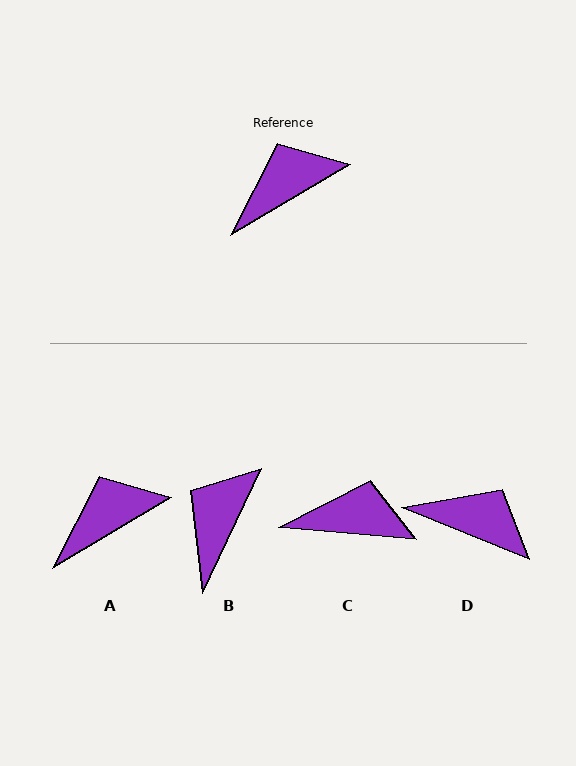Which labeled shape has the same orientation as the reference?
A.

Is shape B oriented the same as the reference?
No, it is off by about 34 degrees.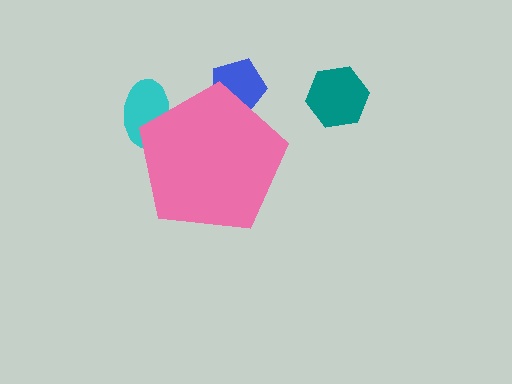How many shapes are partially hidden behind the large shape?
2 shapes are partially hidden.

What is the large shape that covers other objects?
A pink pentagon.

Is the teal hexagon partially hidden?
No, the teal hexagon is fully visible.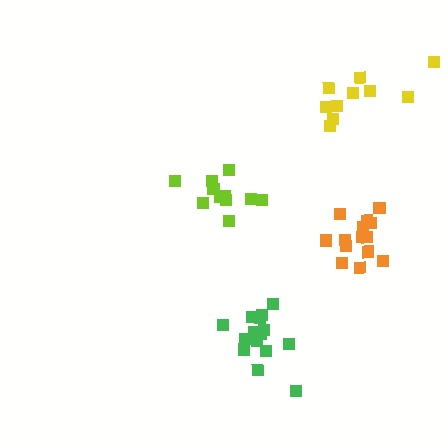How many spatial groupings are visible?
There are 4 spatial groupings.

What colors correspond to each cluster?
The clusters are colored: green, lime, orange, yellow.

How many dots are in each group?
Group 1: 15 dots, Group 2: 11 dots, Group 3: 14 dots, Group 4: 10 dots (50 total).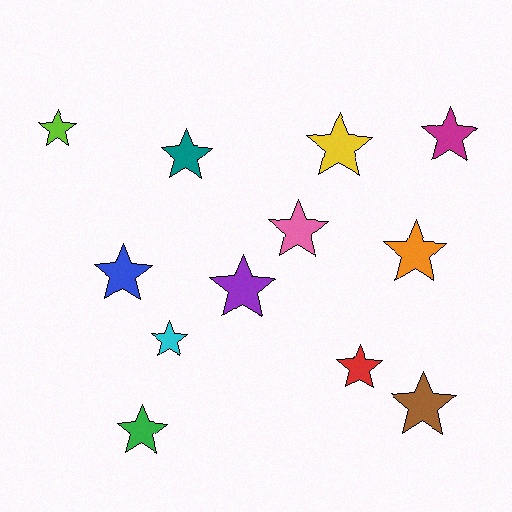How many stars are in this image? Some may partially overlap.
There are 12 stars.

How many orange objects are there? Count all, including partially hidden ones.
There is 1 orange object.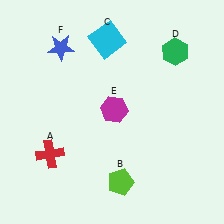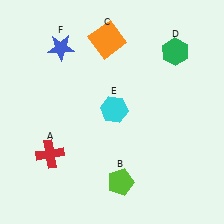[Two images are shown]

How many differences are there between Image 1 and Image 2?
There are 2 differences between the two images.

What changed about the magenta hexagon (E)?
In Image 1, E is magenta. In Image 2, it changed to cyan.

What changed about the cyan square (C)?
In Image 1, C is cyan. In Image 2, it changed to orange.